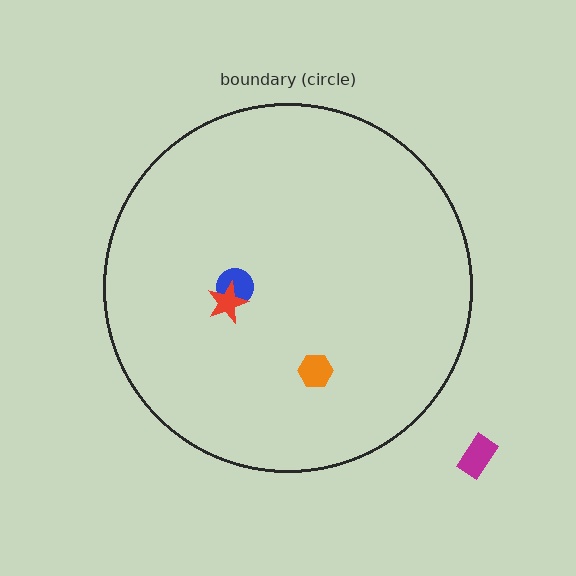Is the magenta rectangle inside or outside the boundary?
Outside.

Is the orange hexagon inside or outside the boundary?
Inside.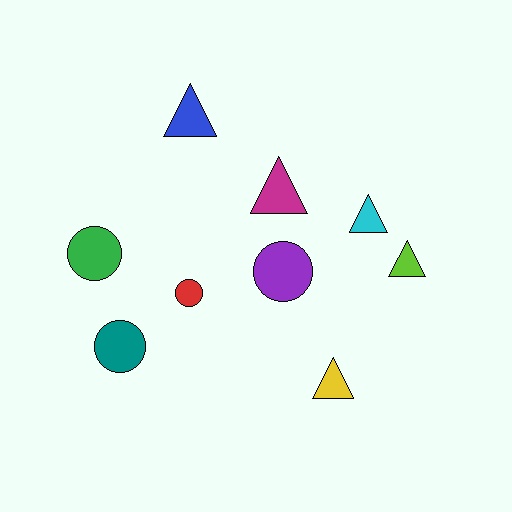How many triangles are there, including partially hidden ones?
There are 5 triangles.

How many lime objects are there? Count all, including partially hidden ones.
There is 1 lime object.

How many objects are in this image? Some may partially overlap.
There are 9 objects.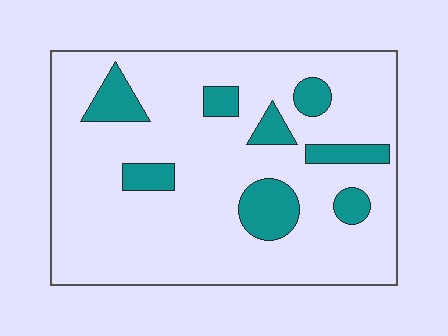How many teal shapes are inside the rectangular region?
8.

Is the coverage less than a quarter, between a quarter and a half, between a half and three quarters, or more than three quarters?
Less than a quarter.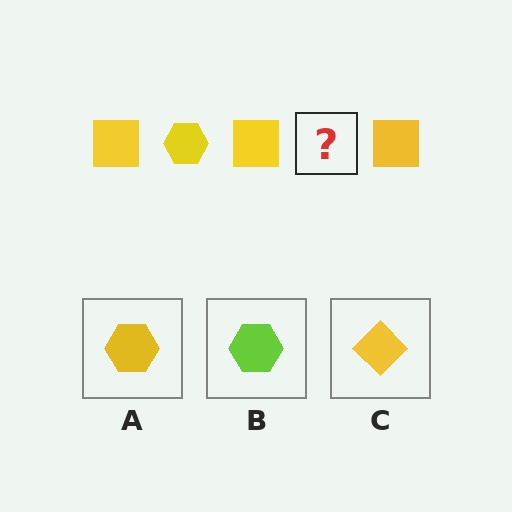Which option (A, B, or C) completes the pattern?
A.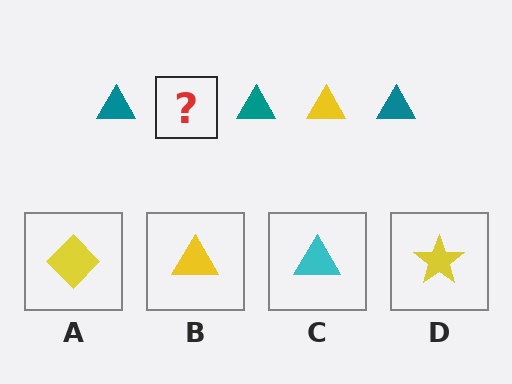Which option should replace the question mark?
Option B.